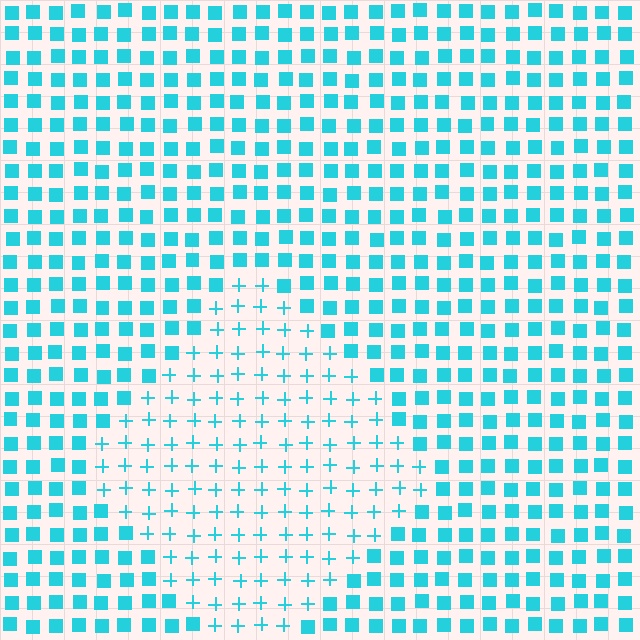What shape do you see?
I see a diamond.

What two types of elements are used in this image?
The image uses plus signs inside the diamond region and squares outside it.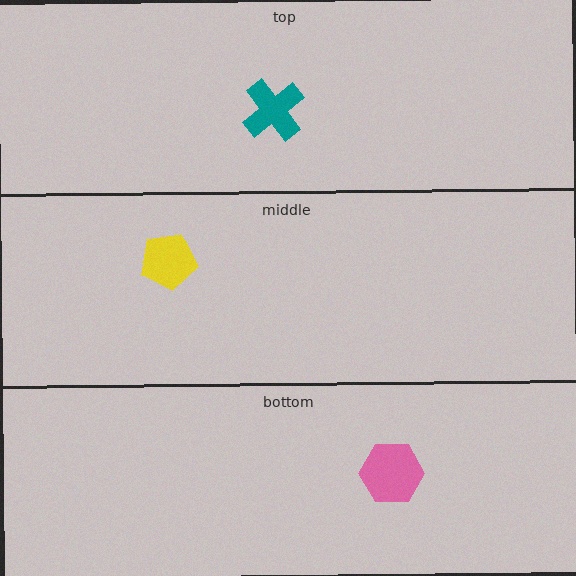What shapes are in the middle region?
The yellow pentagon.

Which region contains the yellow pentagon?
The middle region.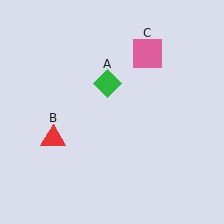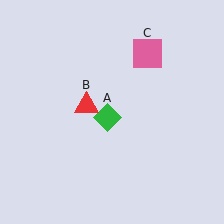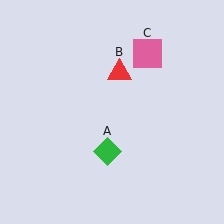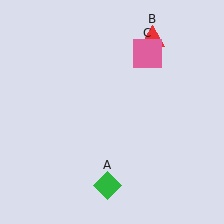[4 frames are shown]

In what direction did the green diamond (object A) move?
The green diamond (object A) moved down.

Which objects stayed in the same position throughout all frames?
Pink square (object C) remained stationary.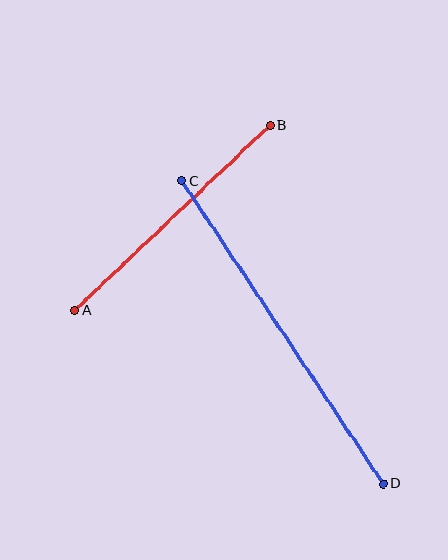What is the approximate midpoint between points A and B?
The midpoint is at approximately (172, 218) pixels.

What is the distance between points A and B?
The distance is approximately 269 pixels.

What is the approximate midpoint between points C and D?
The midpoint is at approximately (282, 332) pixels.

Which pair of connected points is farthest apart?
Points C and D are farthest apart.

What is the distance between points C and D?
The distance is approximately 363 pixels.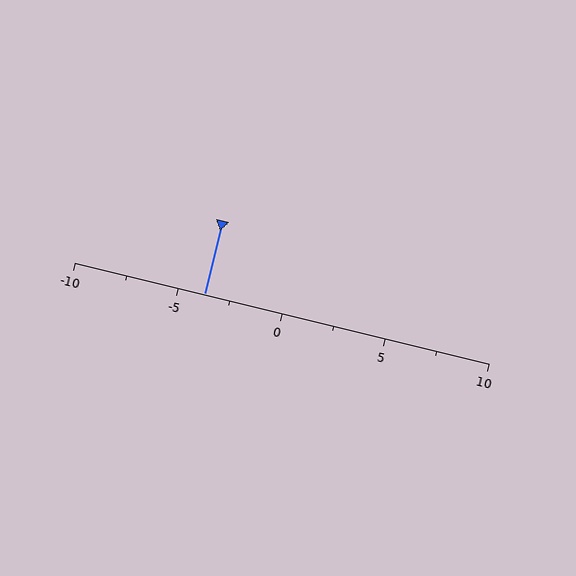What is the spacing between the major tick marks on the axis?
The major ticks are spaced 5 apart.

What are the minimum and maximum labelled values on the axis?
The axis runs from -10 to 10.